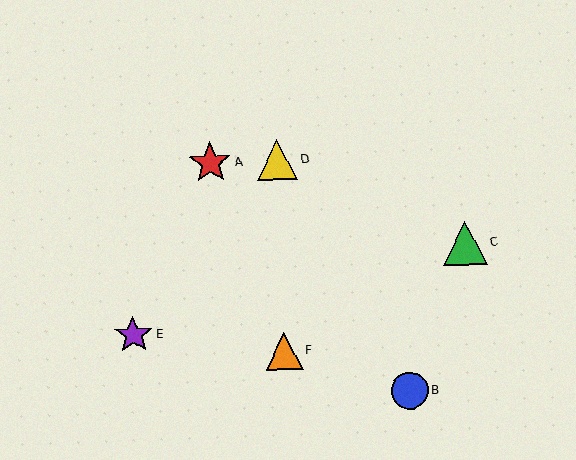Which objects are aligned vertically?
Objects D, F are aligned vertically.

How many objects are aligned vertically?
2 objects (D, F) are aligned vertically.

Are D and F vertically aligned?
Yes, both are at x≈277.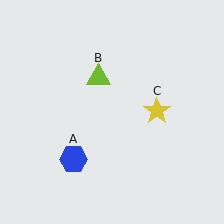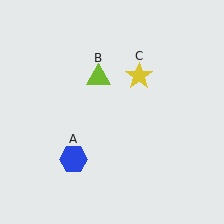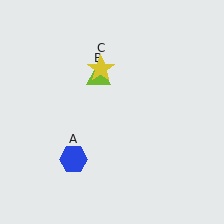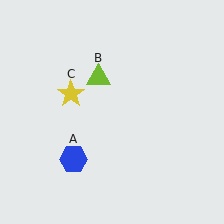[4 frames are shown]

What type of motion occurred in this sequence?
The yellow star (object C) rotated counterclockwise around the center of the scene.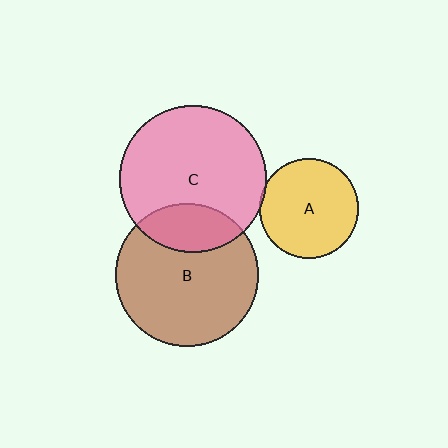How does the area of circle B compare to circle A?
Approximately 2.1 times.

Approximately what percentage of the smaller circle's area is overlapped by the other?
Approximately 5%.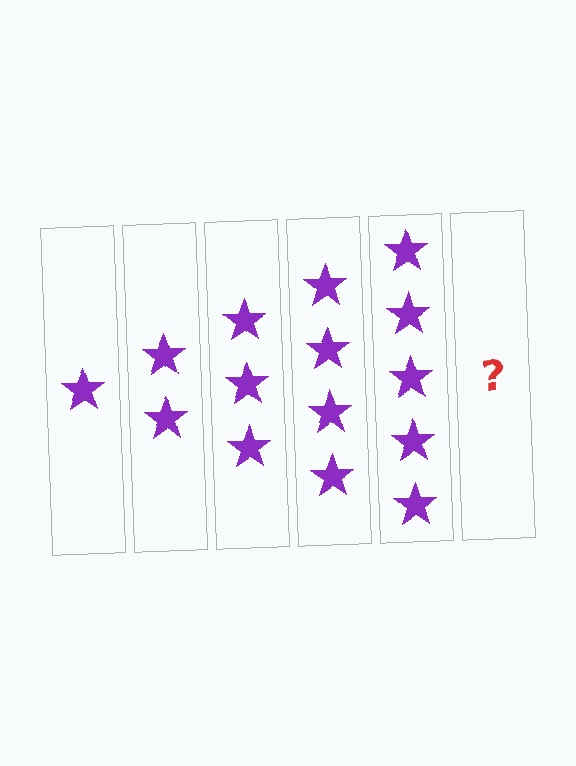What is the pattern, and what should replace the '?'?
The pattern is that each step adds one more star. The '?' should be 6 stars.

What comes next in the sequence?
The next element should be 6 stars.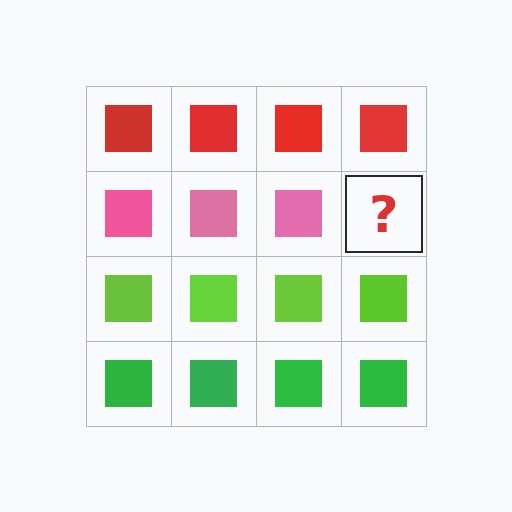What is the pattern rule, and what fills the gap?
The rule is that each row has a consistent color. The gap should be filled with a pink square.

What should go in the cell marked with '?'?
The missing cell should contain a pink square.